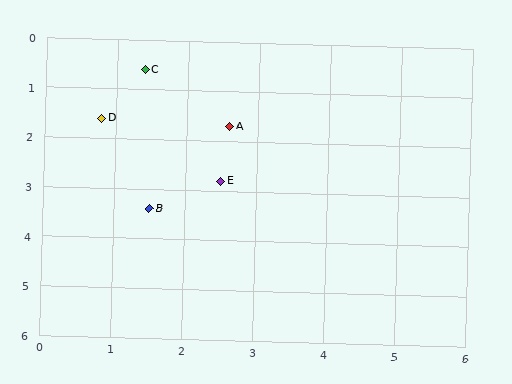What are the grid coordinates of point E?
Point E is at approximately (2.5, 2.8).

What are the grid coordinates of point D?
Point D is at approximately (0.8, 1.6).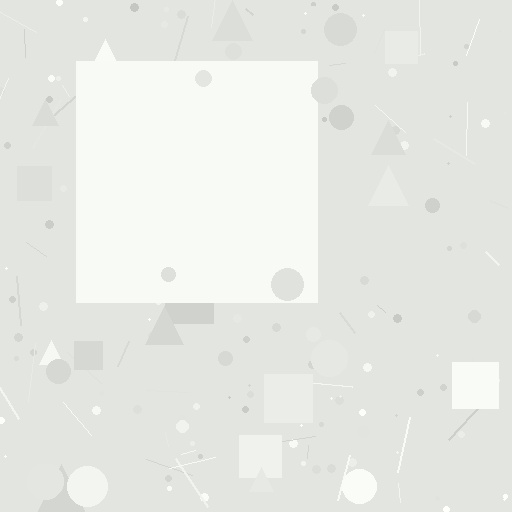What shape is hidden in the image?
A square is hidden in the image.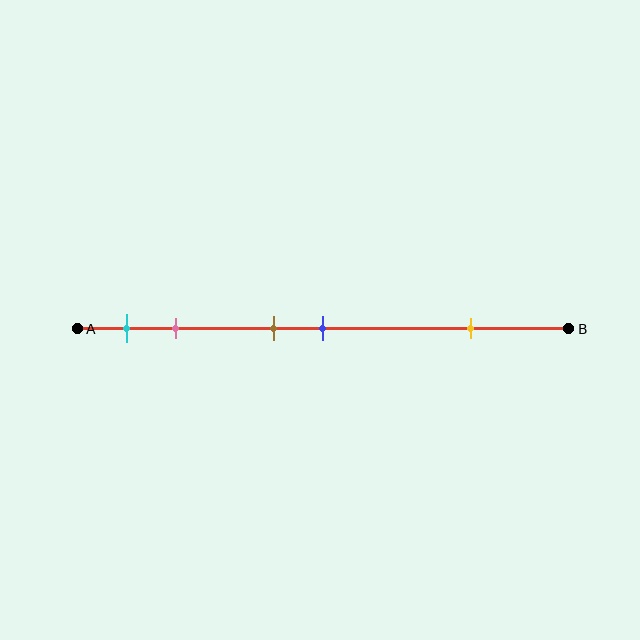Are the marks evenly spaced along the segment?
No, the marks are not evenly spaced.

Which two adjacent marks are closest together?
The brown and blue marks are the closest adjacent pair.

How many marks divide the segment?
There are 5 marks dividing the segment.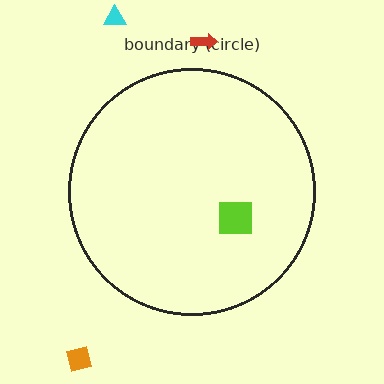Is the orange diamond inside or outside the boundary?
Outside.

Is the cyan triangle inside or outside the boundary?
Outside.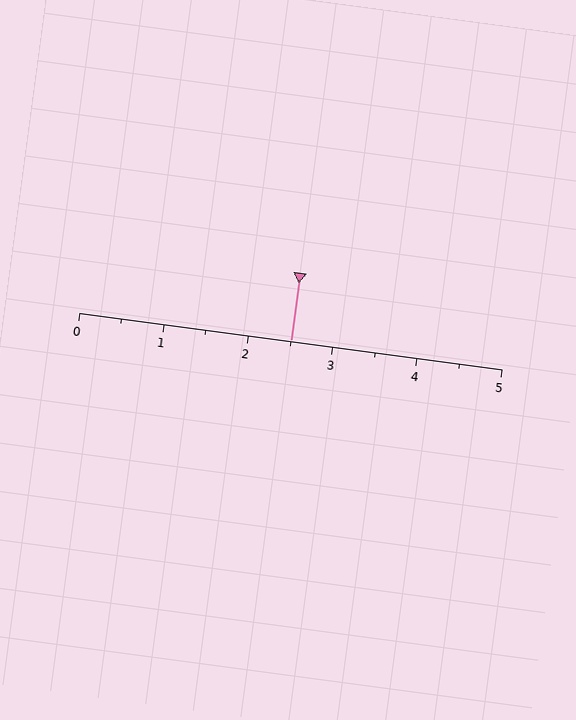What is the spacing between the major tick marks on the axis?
The major ticks are spaced 1 apart.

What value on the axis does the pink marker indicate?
The marker indicates approximately 2.5.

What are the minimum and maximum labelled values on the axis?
The axis runs from 0 to 5.